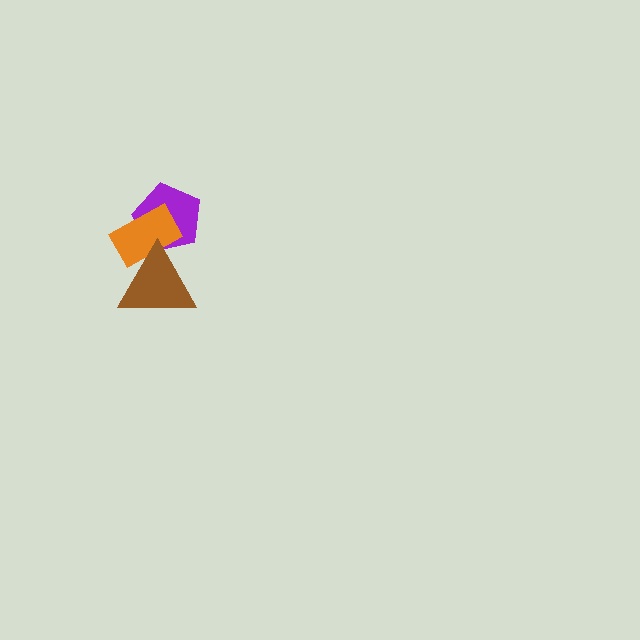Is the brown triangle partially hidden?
No, no other shape covers it.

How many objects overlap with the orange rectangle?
2 objects overlap with the orange rectangle.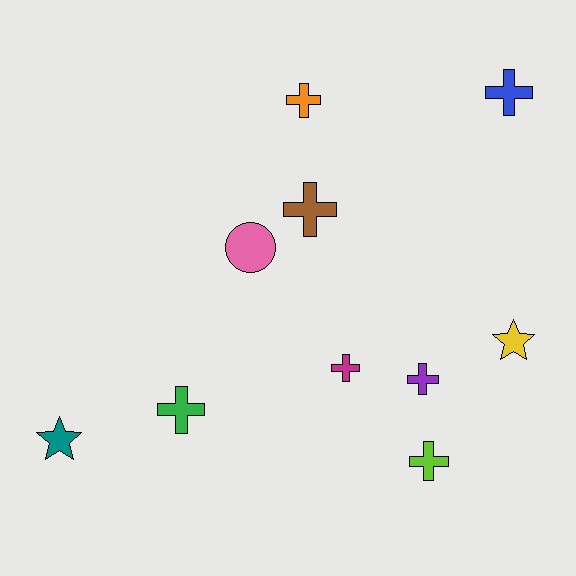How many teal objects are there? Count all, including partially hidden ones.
There is 1 teal object.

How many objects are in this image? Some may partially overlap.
There are 10 objects.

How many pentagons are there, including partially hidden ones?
There are no pentagons.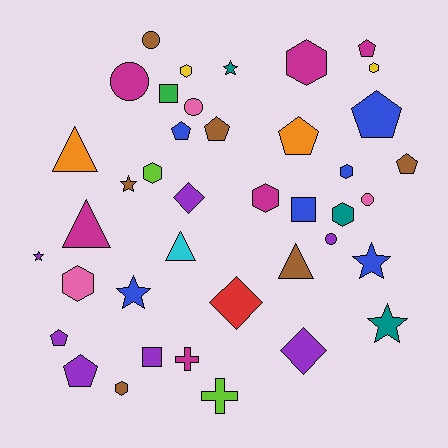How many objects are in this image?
There are 40 objects.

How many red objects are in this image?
There is 1 red object.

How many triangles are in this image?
There are 4 triangles.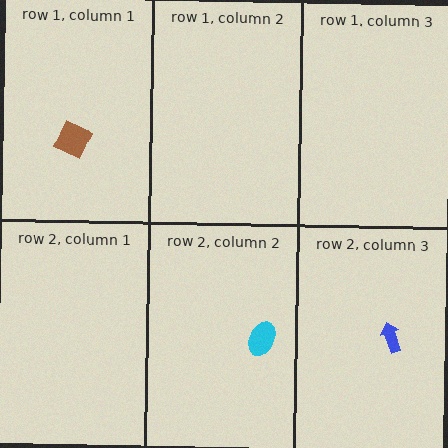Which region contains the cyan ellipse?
The row 2, column 2 region.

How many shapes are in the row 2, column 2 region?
1.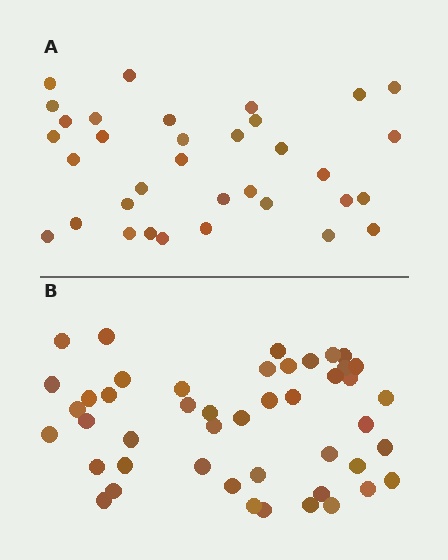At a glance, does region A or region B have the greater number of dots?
Region B (the bottom region) has more dots.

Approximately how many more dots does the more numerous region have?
Region B has roughly 12 or so more dots than region A.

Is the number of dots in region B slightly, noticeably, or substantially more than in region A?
Region B has noticeably more, but not dramatically so. The ratio is roughly 1.4 to 1.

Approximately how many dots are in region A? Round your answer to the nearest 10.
About 30 dots. (The exact count is 34, which rounds to 30.)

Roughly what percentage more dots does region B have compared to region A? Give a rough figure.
About 35% more.